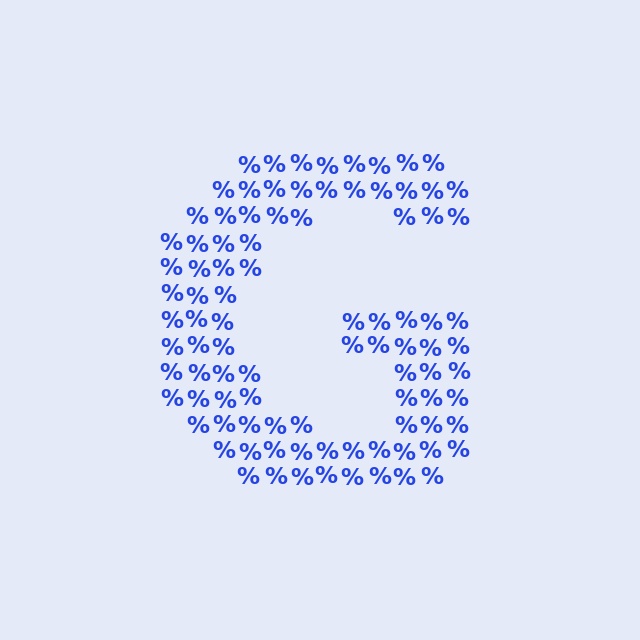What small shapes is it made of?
It is made of small percent signs.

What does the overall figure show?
The overall figure shows the letter G.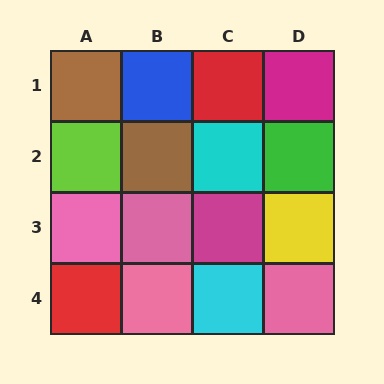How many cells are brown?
2 cells are brown.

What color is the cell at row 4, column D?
Pink.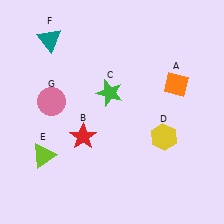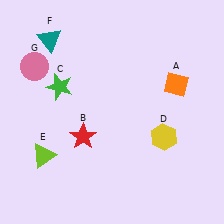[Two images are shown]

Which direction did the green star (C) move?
The green star (C) moved left.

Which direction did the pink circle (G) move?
The pink circle (G) moved up.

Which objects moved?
The objects that moved are: the green star (C), the pink circle (G).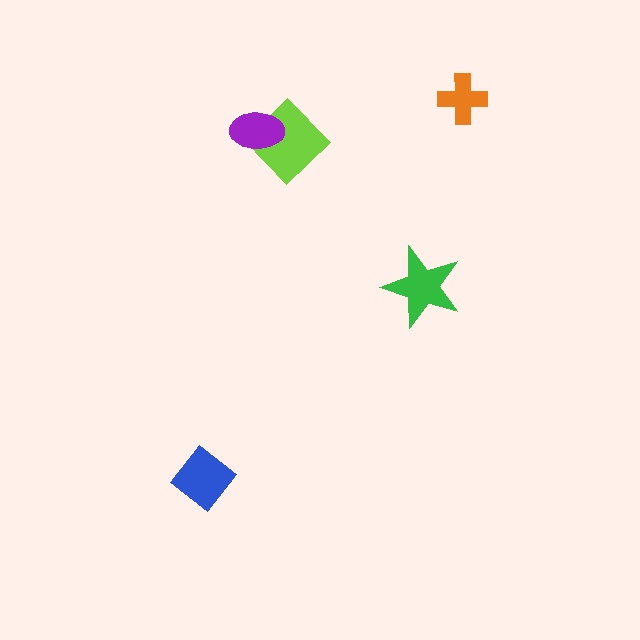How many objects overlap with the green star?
0 objects overlap with the green star.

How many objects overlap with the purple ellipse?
1 object overlaps with the purple ellipse.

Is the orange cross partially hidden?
No, no other shape covers it.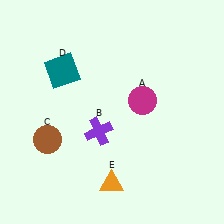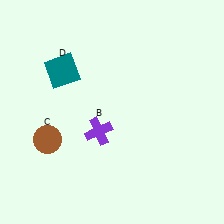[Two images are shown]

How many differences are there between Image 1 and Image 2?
There are 2 differences between the two images.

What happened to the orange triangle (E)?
The orange triangle (E) was removed in Image 2. It was in the bottom-left area of Image 1.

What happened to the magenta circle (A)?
The magenta circle (A) was removed in Image 2. It was in the top-right area of Image 1.